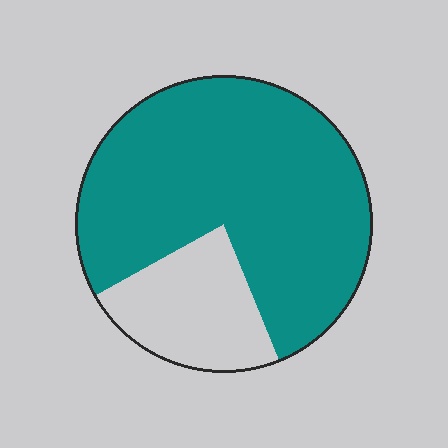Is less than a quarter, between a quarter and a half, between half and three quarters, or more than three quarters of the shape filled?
More than three quarters.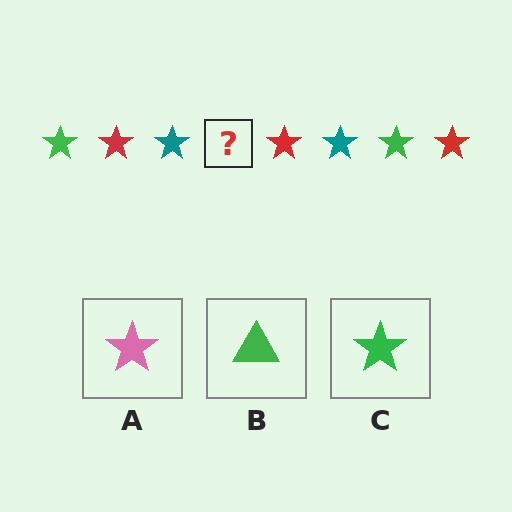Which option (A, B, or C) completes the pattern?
C.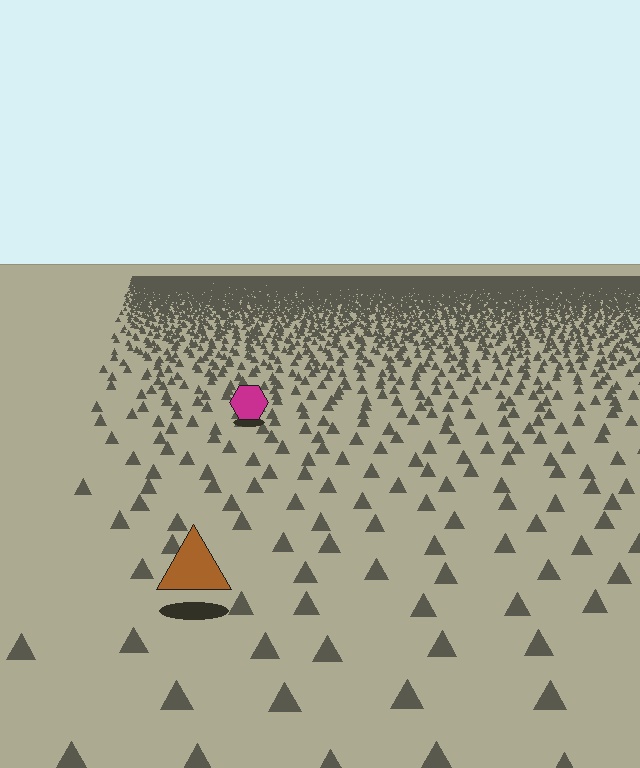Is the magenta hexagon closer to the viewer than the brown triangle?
No. The brown triangle is closer — you can tell from the texture gradient: the ground texture is coarser near it.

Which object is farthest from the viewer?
The magenta hexagon is farthest from the viewer. It appears smaller and the ground texture around it is denser.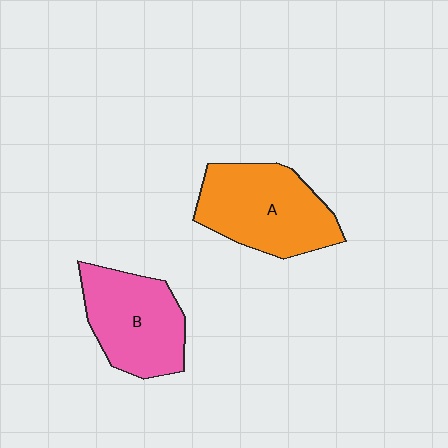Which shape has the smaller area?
Shape B (pink).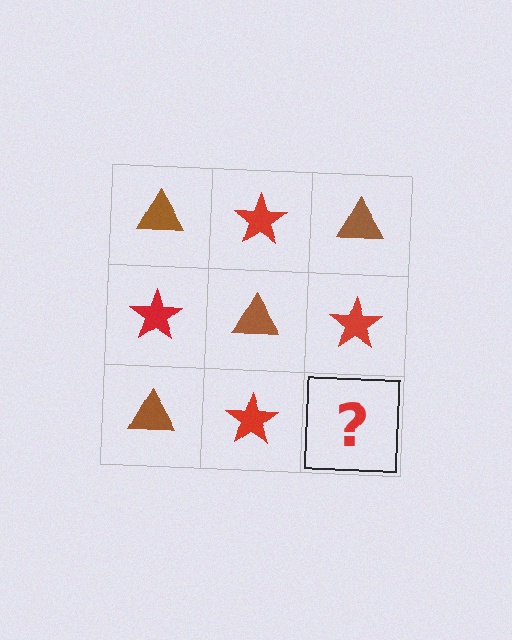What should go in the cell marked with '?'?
The missing cell should contain a brown triangle.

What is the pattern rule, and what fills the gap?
The rule is that it alternates brown triangle and red star in a checkerboard pattern. The gap should be filled with a brown triangle.